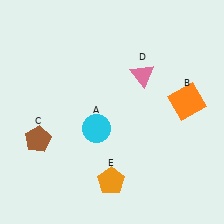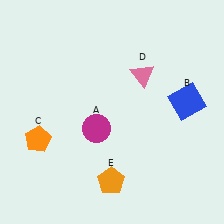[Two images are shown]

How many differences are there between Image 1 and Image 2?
There are 3 differences between the two images.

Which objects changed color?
A changed from cyan to magenta. B changed from orange to blue. C changed from brown to orange.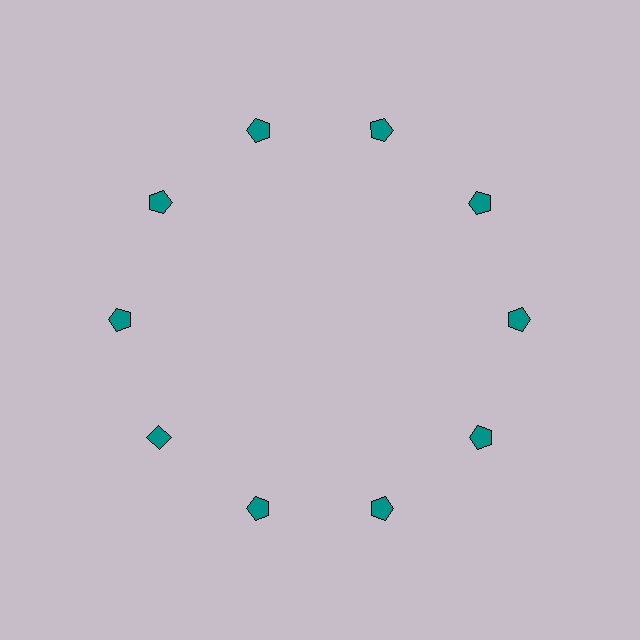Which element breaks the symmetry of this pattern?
The teal diamond at roughly the 8 o'clock position breaks the symmetry. All other shapes are teal pentagons.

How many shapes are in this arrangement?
There are 10 shapes arranged in a ring pattern.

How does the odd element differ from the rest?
It has a different shape: diamond instead of pentagon.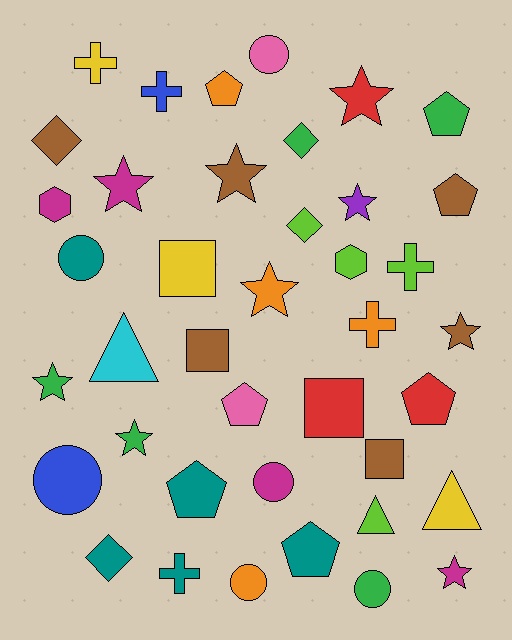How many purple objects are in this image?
There is 1 purple object.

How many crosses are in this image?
There are 5 crosses.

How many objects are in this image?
There are 40 objects.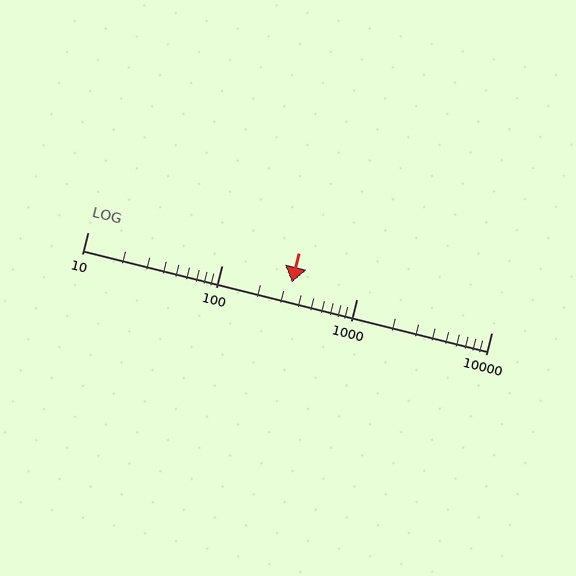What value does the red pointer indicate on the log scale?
The pointer indicates approximately 330.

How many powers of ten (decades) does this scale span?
The scale spans 3 decades, from 10 to 10000.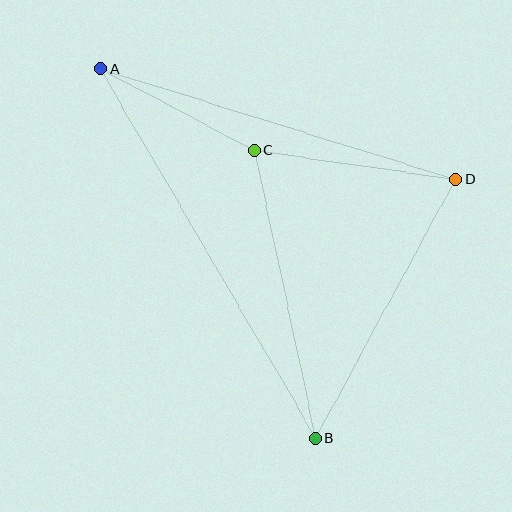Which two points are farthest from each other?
Points A and B are farthest from each other.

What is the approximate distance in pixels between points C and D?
The distance between C and D is approximately 204 pixels.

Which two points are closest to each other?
Points A and C are closest to each other.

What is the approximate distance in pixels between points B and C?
The distance between B and C is approximately 294 pixels.